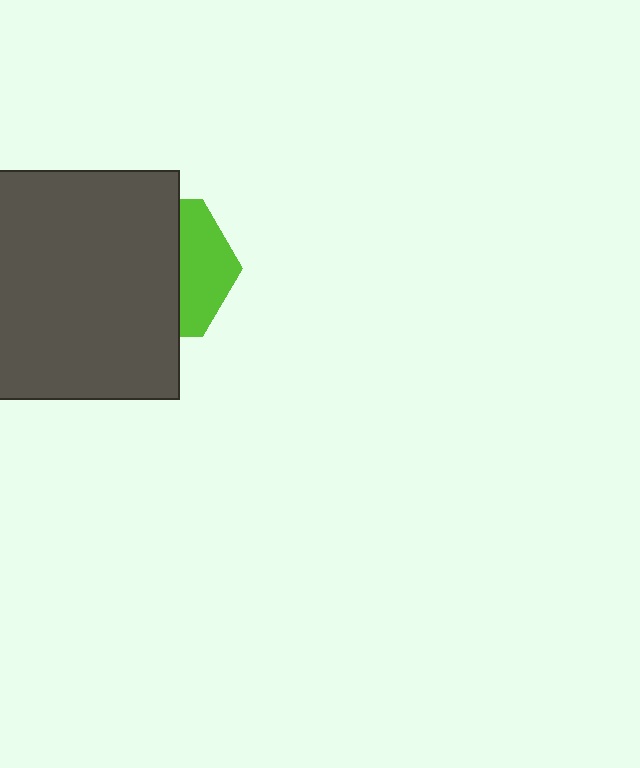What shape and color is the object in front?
The object in front is a dark gray square.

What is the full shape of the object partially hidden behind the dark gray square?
The partially hidden object is a lime hexagon.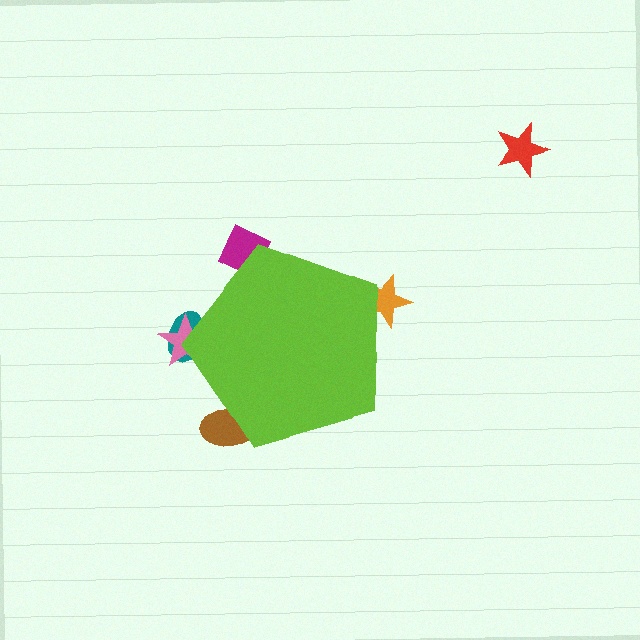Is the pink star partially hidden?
Yes, the pink star is partially hidden behind the lime pentagon.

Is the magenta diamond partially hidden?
Yes, the magenta diamond is partially hidden behind the lime pentagon.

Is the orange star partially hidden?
Yes, the orange star is partially hidden behind the lime pentagon.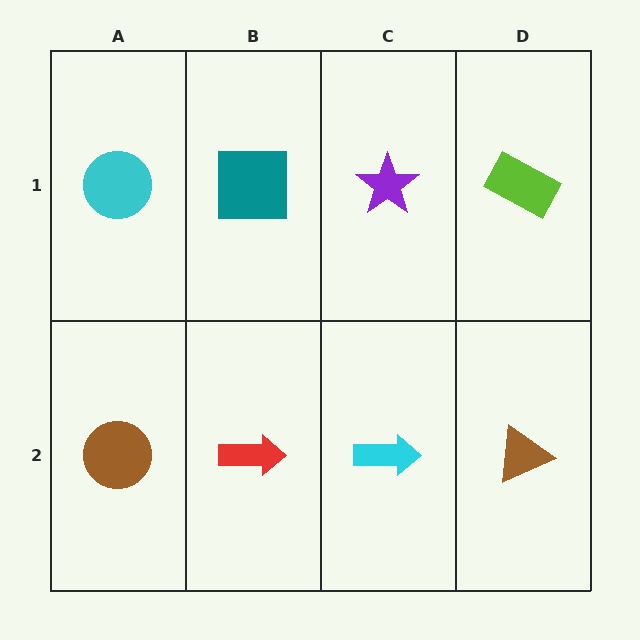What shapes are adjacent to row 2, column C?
A purple star (row 1, column C), a red arrow (row 2, column B), a brown triangle (row 2, column D).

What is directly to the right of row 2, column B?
A cyan arrow.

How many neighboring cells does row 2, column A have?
2.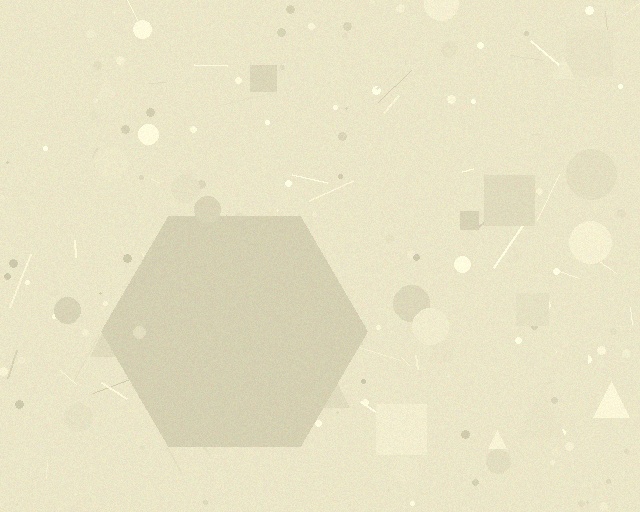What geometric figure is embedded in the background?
A hexagon is embedded in the background.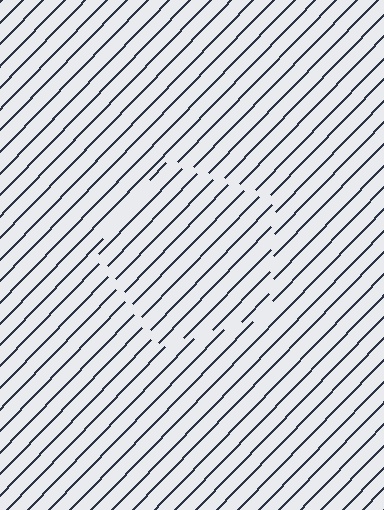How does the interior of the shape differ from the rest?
The interior of the shape contains the same grating, shifted by half a period — the contour is defined by the phase discontinuity where line-ends from the inner and outer gratings abut.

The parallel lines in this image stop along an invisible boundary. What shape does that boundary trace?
An illusory pentagon. The interior of the shape contains the same grating, shifted by half a period — the contour is defined by the phase discontinuity where line-ends from the inner and outer gratings abut.